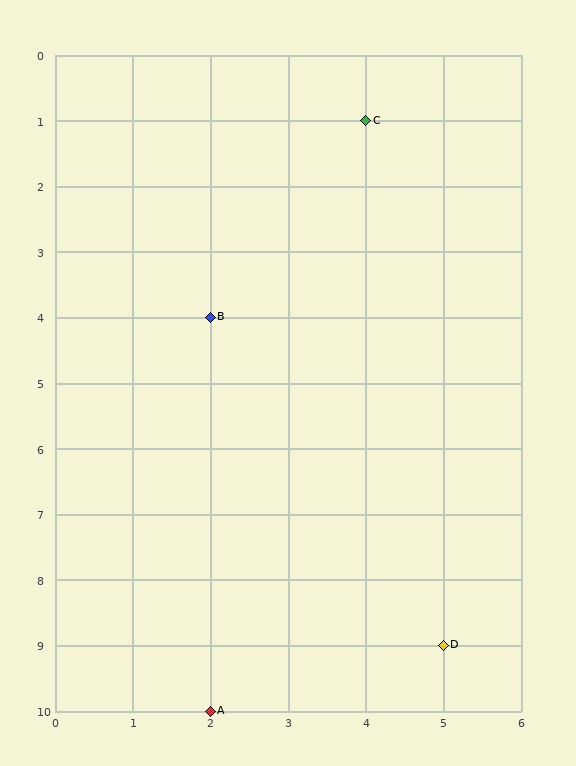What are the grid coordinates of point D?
Point D is at grid coordinates (5, 9).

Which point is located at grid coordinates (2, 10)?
Point A is at (2, 10).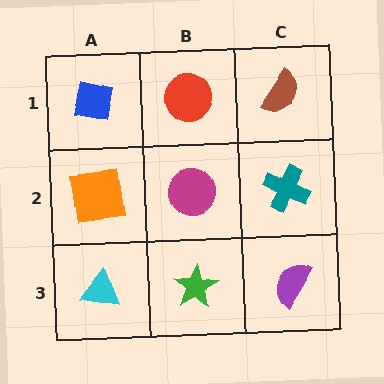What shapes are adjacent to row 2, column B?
A red circle (row 1, column B), a green star (row 3, column B), an orange square (row 2, column A), a teal cross (row 2, column C).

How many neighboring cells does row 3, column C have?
2.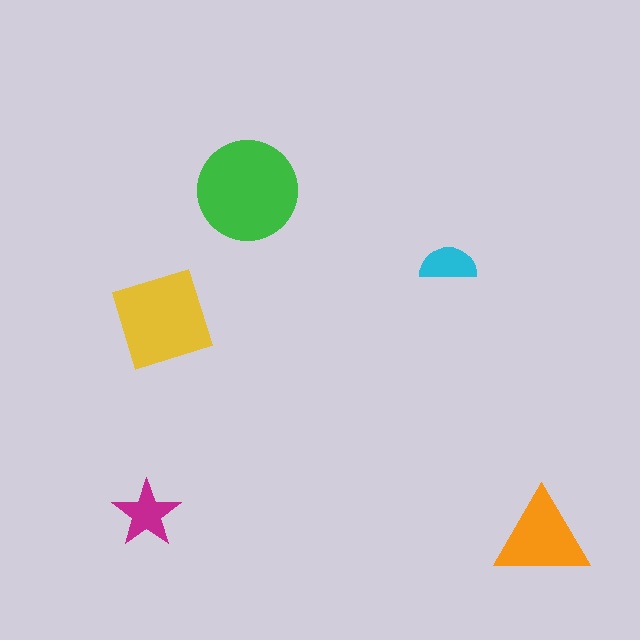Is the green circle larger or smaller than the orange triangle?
Larger.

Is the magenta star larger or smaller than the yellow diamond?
Smaller.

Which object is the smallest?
The cyan semicircle.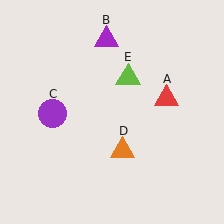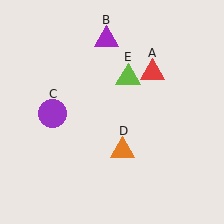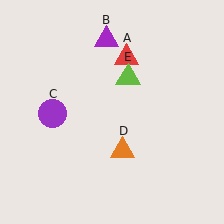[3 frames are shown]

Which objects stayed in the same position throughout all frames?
Purple triangle (object B) and purple circle (object C) and orange triangle (object D) and lime triangle (object E) remained stationary.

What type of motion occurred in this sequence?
The red triangle (object A) rotated counterclockwise around the center of the scene.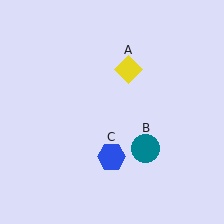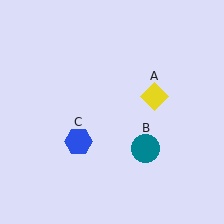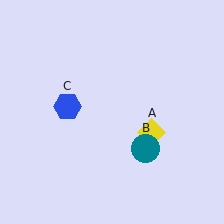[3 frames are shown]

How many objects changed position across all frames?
2 objects changed position: yellow diamond (object A), blue hexagon (object C).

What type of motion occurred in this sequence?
The yellow diamond (object A), blue hexagon (object C) rotated clockwise around the center of the scene.